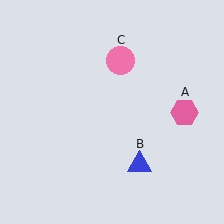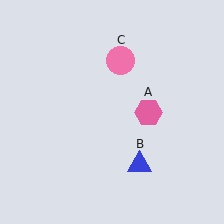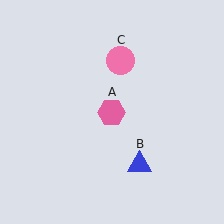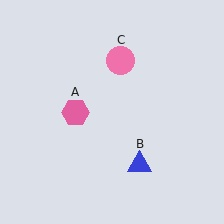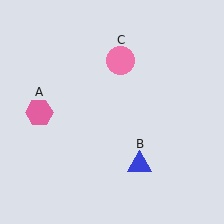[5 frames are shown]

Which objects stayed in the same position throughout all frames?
Blue triangle (object B) and pink circle (object C) remained stationary.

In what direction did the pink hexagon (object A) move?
The pink hexagon (object A) moved left.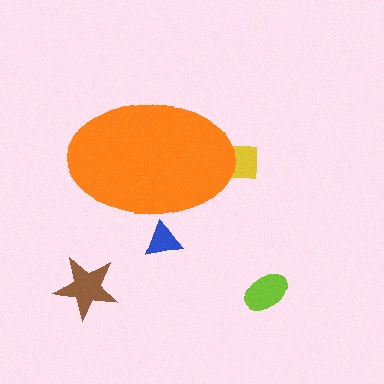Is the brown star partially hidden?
No, the brown star is fully visible.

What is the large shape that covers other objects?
An orange ellipse.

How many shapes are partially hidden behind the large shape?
2 shapes are partially hidden.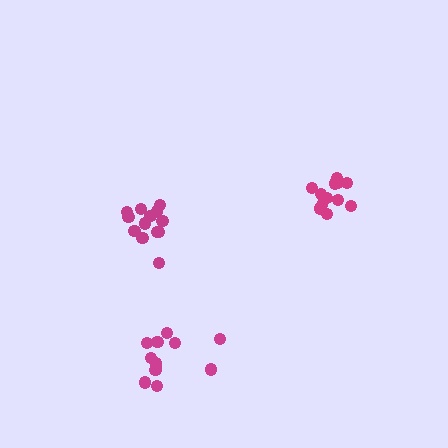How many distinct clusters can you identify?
There are 3 distinct clusters.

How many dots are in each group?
Group 1: 13 dots, Group 2: 12 dots, Group 3: 13 dots (38 total).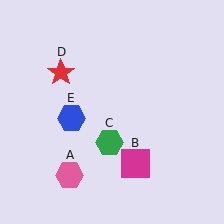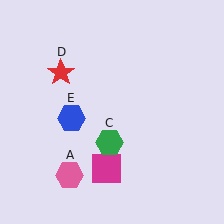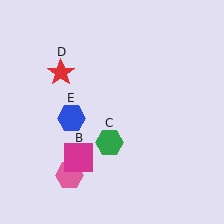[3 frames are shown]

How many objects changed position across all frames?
1 object changed position: magenta square (object B).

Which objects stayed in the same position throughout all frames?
Pink hexagon (object A) and green hexagon (object C) and red star (object D) and blue hexagon (object E) remained stationary.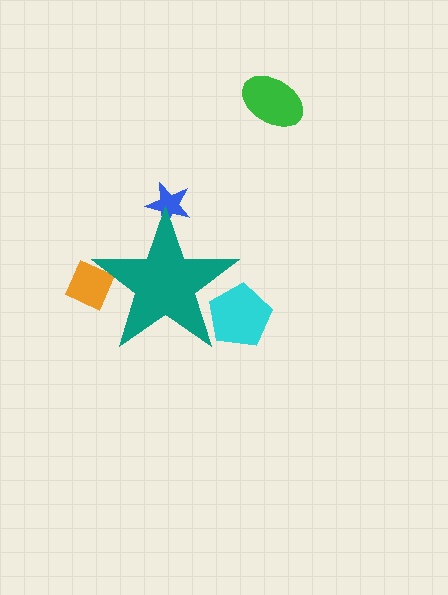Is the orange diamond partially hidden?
Yes, the orange diamond is partially hidden behind the teal star.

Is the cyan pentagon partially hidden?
Yes, the cyan pentagon is partially hidden behind the teal star.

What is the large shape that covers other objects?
A teal star.